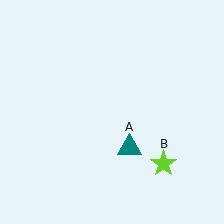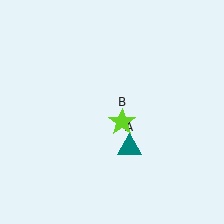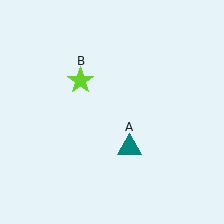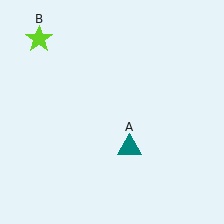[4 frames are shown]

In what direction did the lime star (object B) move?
The lime star (object B) moved up and to the left.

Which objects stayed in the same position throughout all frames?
Teal triangle (object A) remained stationary.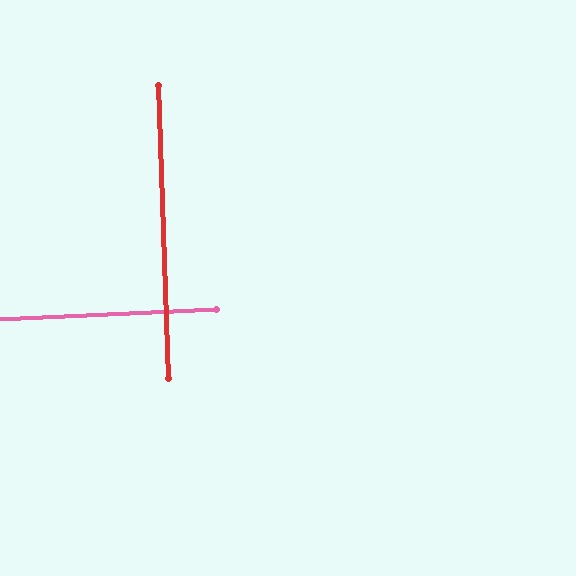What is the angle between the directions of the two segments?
Approximately 89 degrees.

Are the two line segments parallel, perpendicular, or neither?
Perpendicular — they meet at approximately 89°.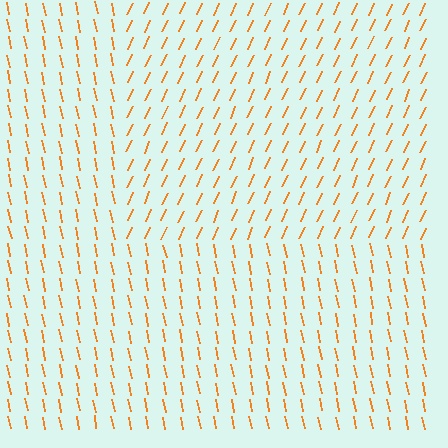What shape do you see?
I see a rectangle.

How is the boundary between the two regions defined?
The boundary is defined purely by a change in line orientation (approximately 36 degrees difference). All lines are the same color and thickness.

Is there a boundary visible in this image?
Yes, there is a texture boundary formed by a change in line orientation.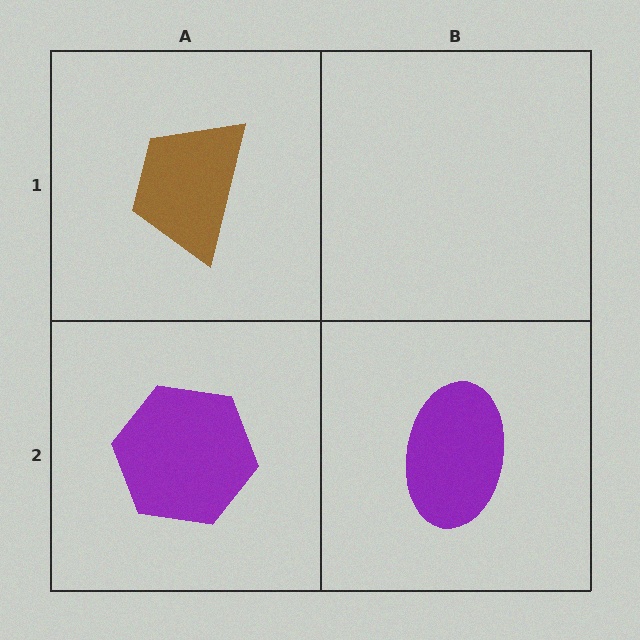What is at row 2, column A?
A purple hexagon.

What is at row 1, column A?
A brown trapezoid.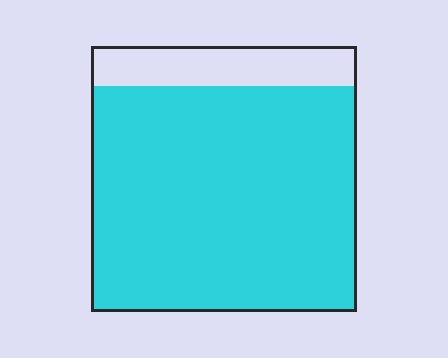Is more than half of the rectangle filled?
Yes.